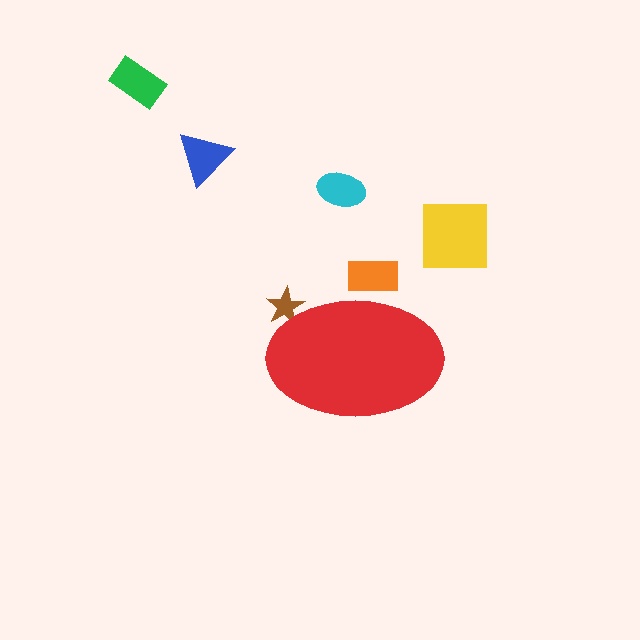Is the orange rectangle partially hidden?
Yes, the orange rectangle is partially hidden behind the red ellipse.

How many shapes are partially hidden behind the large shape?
2 shapes are partially hidden.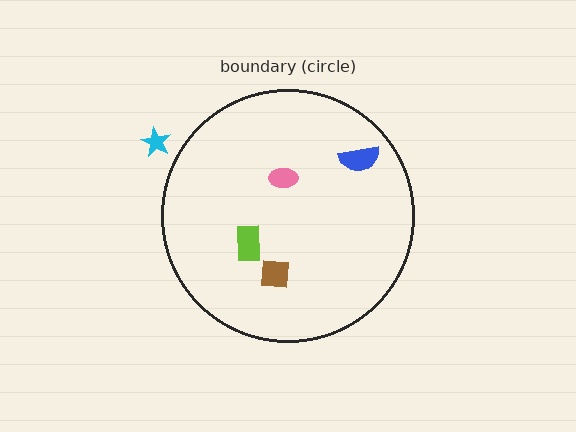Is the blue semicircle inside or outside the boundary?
Inside.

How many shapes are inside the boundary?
4 inside, 1 outside.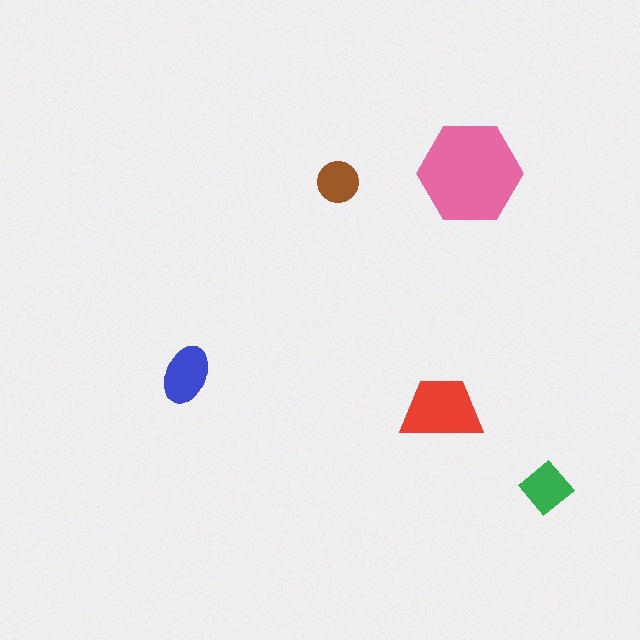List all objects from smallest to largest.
The brown circle, the green diamond, the blue ellipse, the red trapezoid, the pink hexagon.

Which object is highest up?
The pink hexagon is topmost.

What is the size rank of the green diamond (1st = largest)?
4th.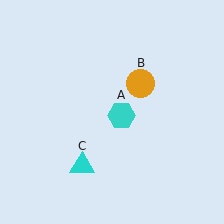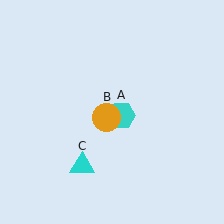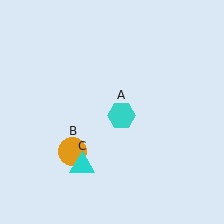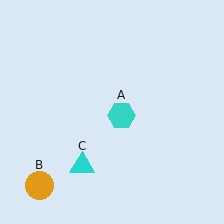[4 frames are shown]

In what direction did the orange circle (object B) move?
The orange circle (object B) moved down and to the left.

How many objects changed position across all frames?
1 object changed position: orange circle (object B).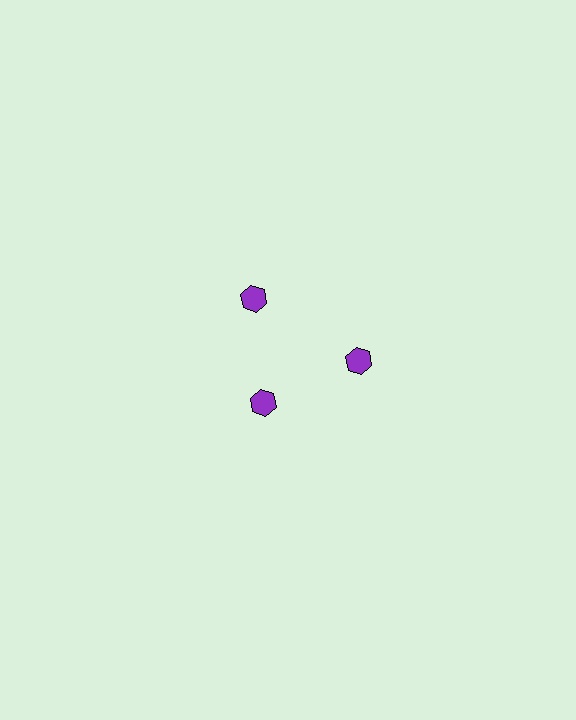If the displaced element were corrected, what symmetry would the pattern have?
It would have 3-fold rotational symmetry — the pattern would map onto itself every 120 degrees.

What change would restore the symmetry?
The symmetry would be restored by moving it outward, back onto the ring so that all 3 hexagons sit at equal angles and equal distance from the center.